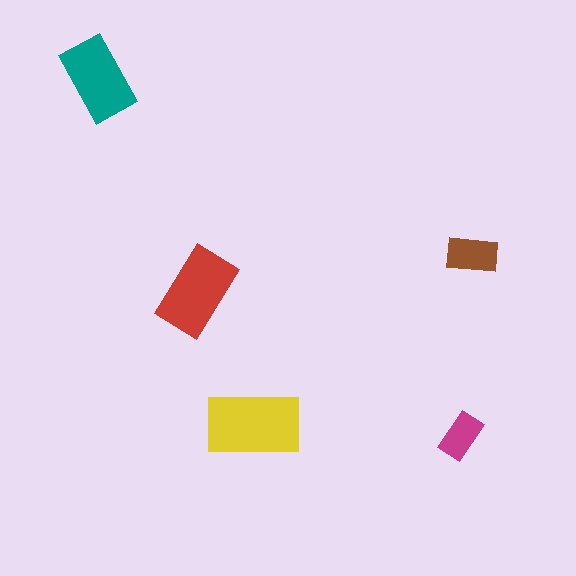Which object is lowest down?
The magenta rectangle is bottommost.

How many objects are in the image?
There are 5 objects in the image.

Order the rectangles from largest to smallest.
the yellow one, the red one, the teal one, the brown one, the magenta one.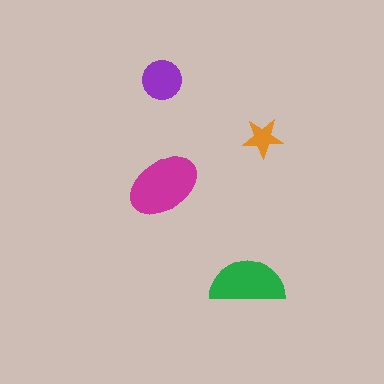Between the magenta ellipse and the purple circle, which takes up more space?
The magenta ellipse.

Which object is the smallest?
The orange star.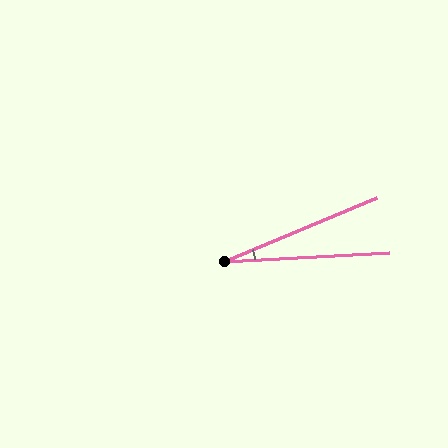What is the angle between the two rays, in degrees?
Approximately 20 degrees.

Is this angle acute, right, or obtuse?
It is acute.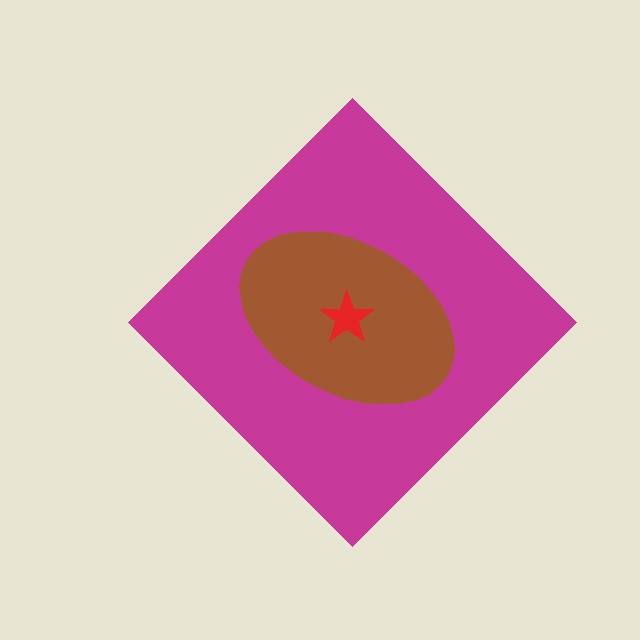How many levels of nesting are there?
3.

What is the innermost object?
The red star.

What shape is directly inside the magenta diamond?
The brown ellipse.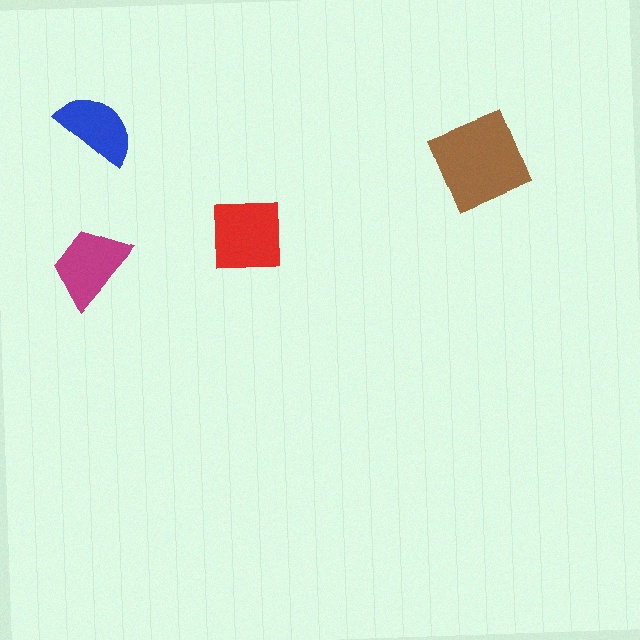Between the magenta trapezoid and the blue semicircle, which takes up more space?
The magenta trapezoid.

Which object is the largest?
The brown square.